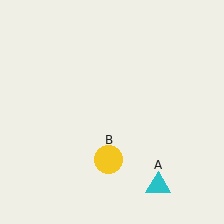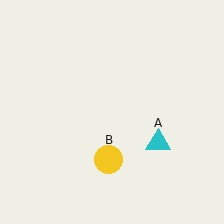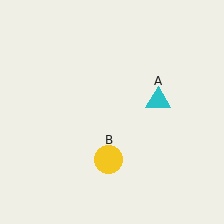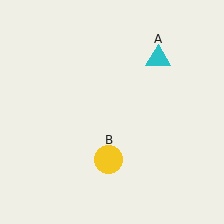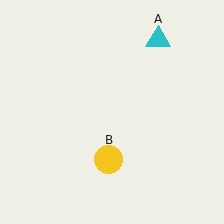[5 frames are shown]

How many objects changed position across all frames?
1 object changed position: cyan triangle (object A).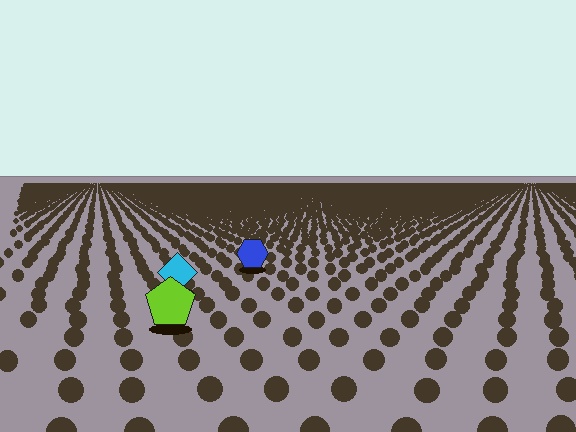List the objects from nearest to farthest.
From nearest to farthest: the lime pentagon, the cyan diamond, the blue hexagon.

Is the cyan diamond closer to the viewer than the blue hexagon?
Yes. The cyan diamond is closer — you can tell from the texture gradient: the ground texture is coarser near it.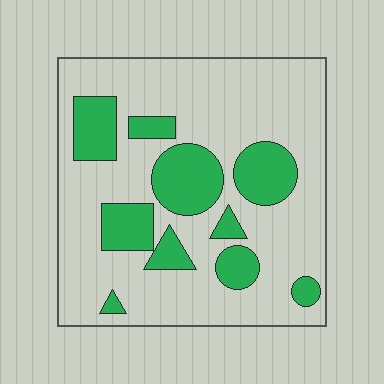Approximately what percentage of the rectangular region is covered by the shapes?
Approximately 25%.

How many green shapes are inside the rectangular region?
10.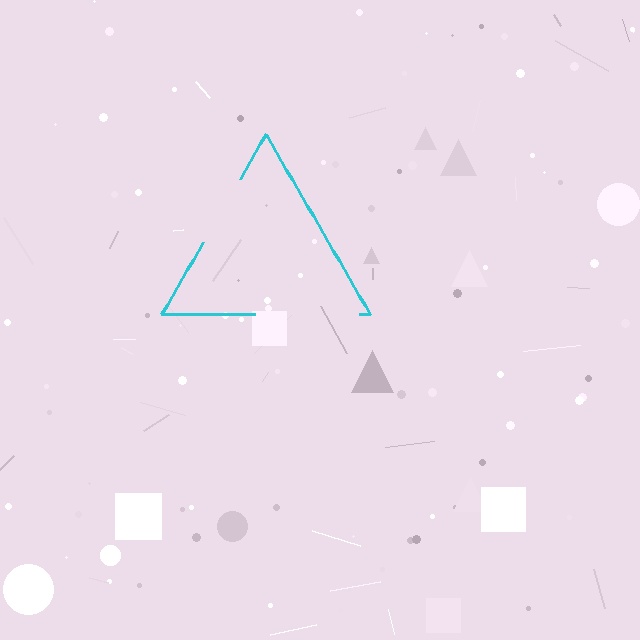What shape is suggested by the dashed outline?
The dashed outline suggests a triangle.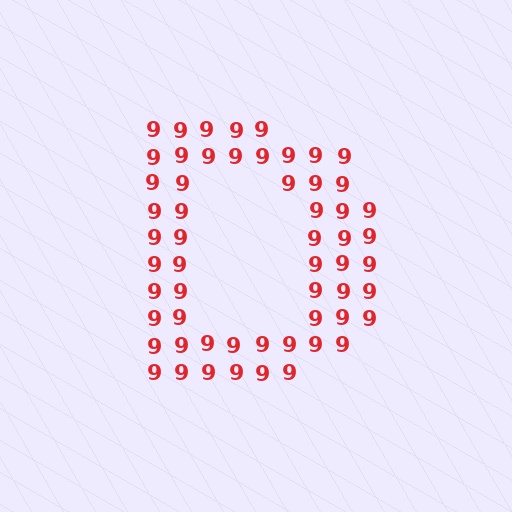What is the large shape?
The large shape is the letter D.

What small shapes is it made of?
It is made of small digit 9's.